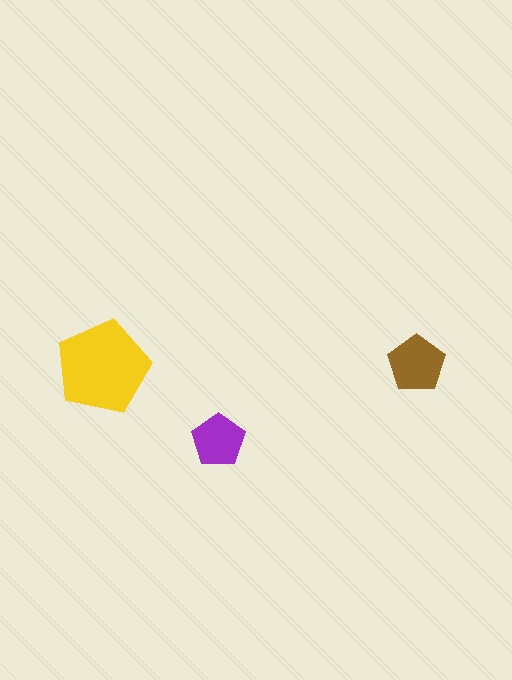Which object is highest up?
The brown pentagon is topmost.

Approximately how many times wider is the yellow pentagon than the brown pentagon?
About 1.5 times wider.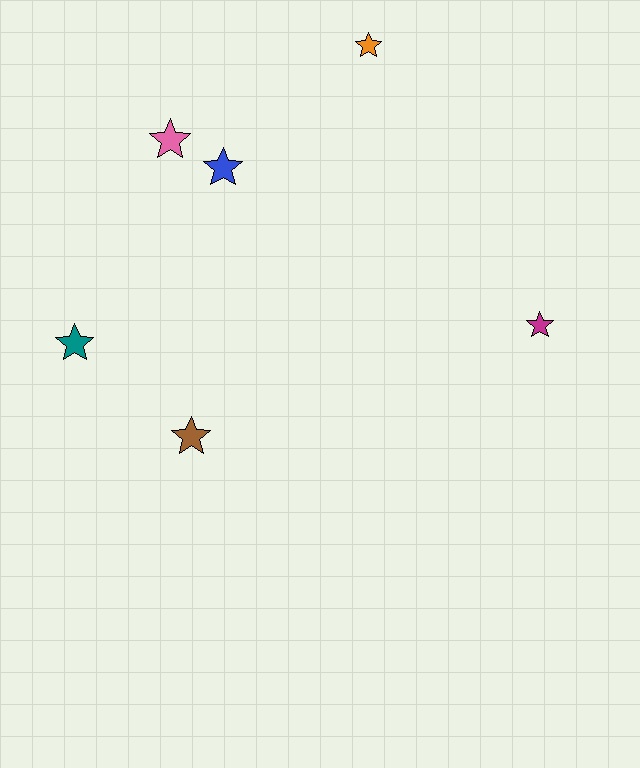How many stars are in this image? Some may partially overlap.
There are 6 stars.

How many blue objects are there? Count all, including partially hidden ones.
There is 1 blue object.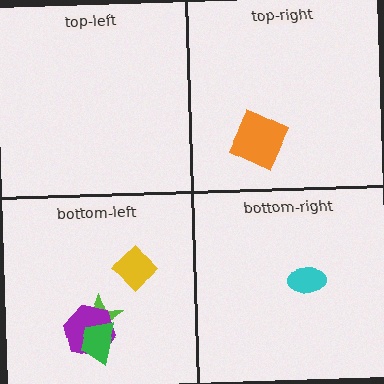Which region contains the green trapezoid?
The bottom-left region.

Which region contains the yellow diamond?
The bottom-left region.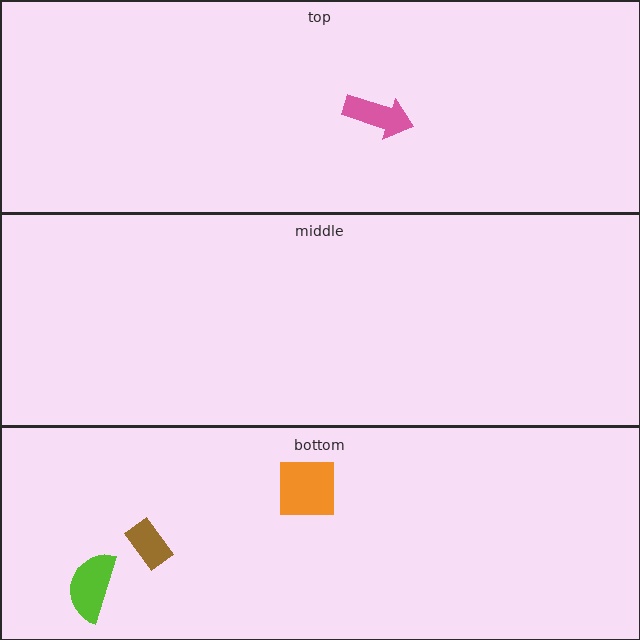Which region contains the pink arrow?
The top region.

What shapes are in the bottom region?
The orange square, the lime semicircle, the brown rectangle.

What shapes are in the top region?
The pink arrow.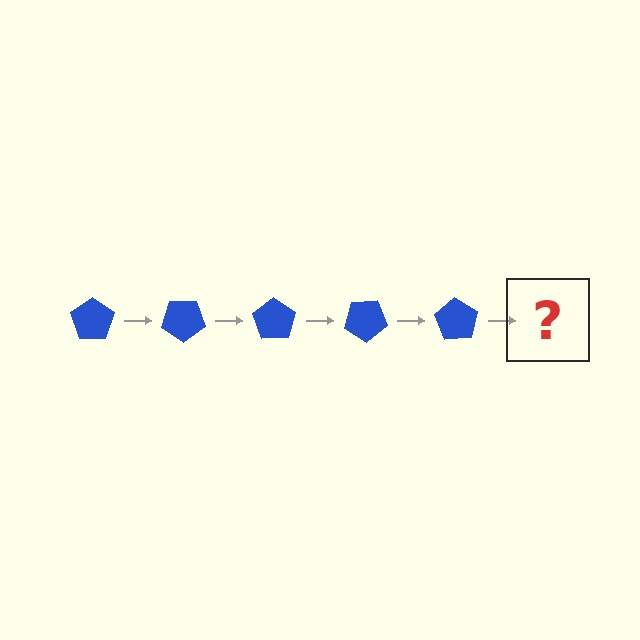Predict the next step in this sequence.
The next step is a blue pentagon rotated 175 degrees.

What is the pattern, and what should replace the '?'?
The pattern is that the pentagon rotates 35 degrees each step. The '?' should be a blue pentagon rotated 175 degrees.